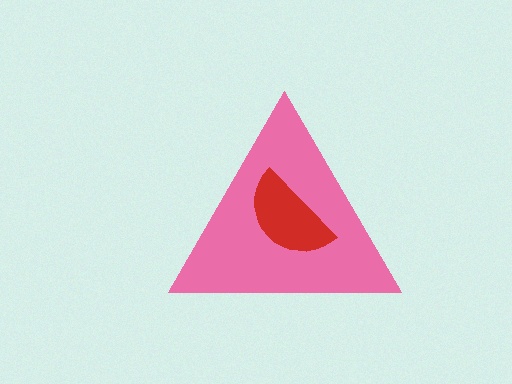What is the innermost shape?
The red semicircle.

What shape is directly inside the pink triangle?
The red semicircle.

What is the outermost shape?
The pink triangle.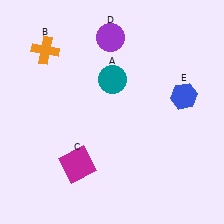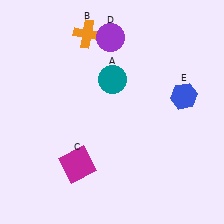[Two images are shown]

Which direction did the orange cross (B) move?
The orange cross (B) moved right.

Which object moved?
The orange cross (B) moved right.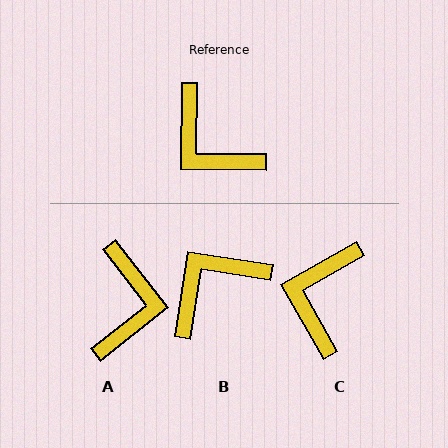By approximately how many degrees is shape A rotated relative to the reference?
Approximately 129 degrees counter-clockwise.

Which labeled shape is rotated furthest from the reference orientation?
A, about 129 degrees away.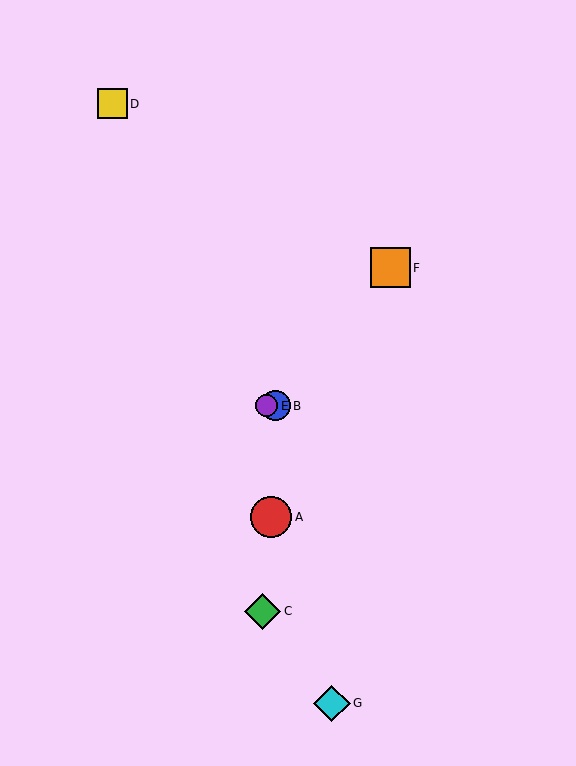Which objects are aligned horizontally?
Objects B, E are aligned horizontally.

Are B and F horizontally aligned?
No, B is at y≈406 and F is at y≈268.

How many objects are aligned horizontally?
2 objects (B, E) are aligned horizontally.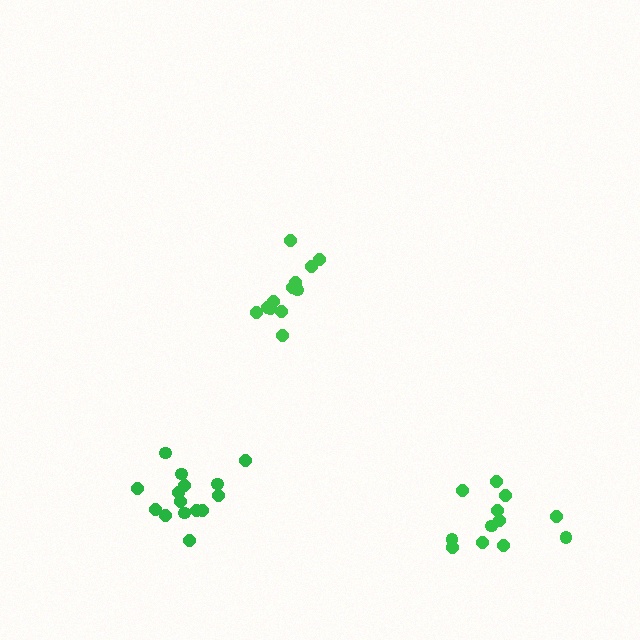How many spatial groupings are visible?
There are 3 spatial groupings.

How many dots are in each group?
Group 1: 15 dots, Group 2: 13 dots, Group 3: 12 dots (40 total).